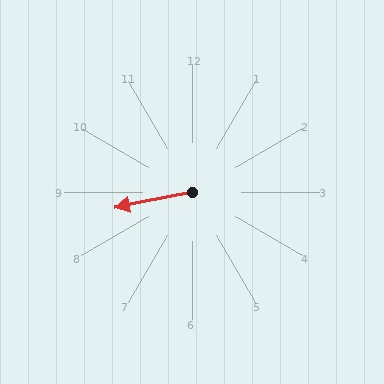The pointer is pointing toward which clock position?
Roughly 9 o'clock.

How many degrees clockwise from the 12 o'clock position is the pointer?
Approximately 259 degrees.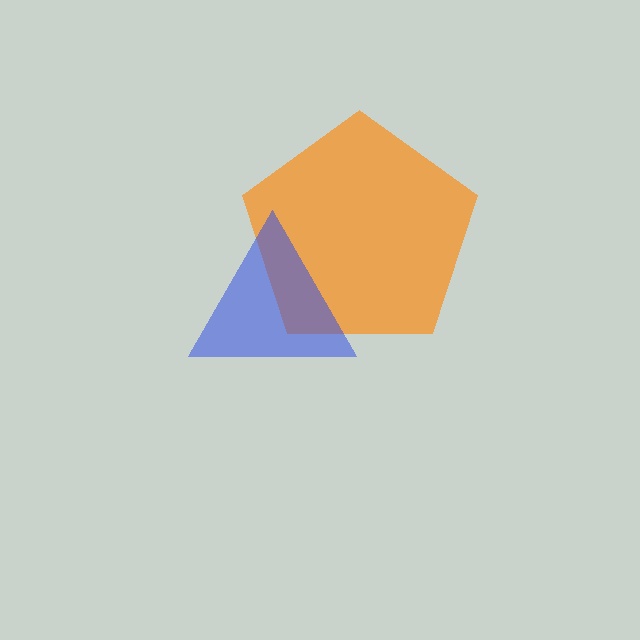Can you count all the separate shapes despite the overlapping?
Yes, there are 2 separate shapes.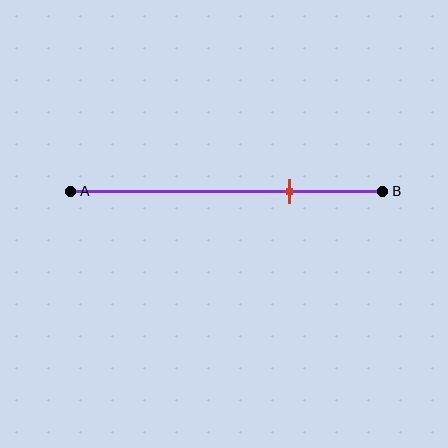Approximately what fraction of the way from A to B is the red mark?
The red mark is approximately 70% of the way from A to B.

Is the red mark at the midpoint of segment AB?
No, the mark is at about 70% from A, not at the 50% midpoint.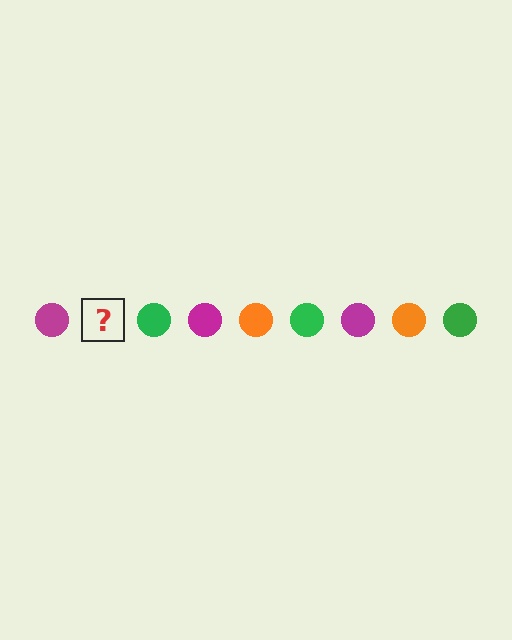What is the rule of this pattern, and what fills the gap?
The rule is that the pattern cycles through magenta, orange, green circles. The gap should be filled with an orange circle.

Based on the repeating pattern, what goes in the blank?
The blank should be an orange circle.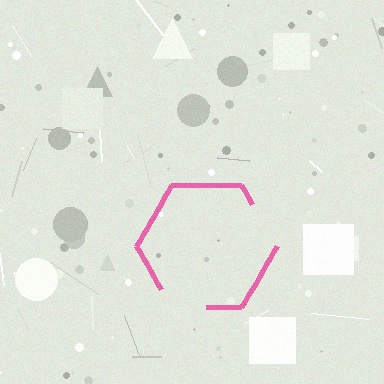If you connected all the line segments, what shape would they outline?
They would outline a hexagon.